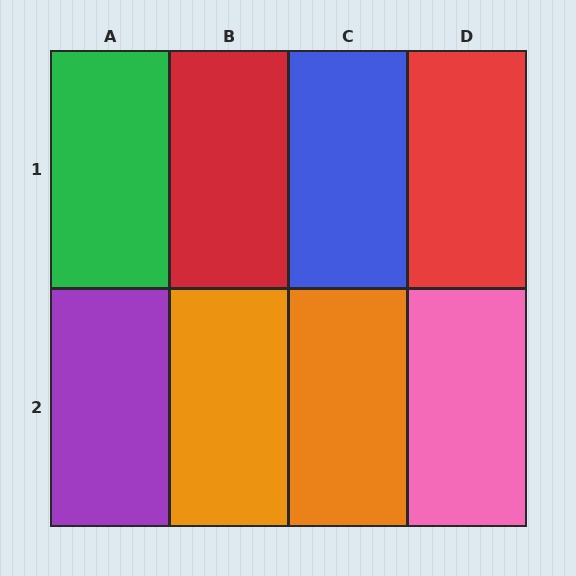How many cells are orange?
2 cells are orange.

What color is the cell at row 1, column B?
Red.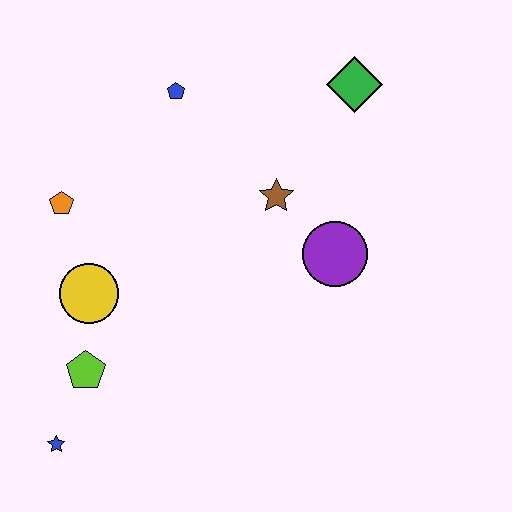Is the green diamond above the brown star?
Yes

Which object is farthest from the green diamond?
The blue star is farthest from the green diamond.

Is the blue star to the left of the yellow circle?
Yes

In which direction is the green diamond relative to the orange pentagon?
The green diamond is to the right of the orange pentagon.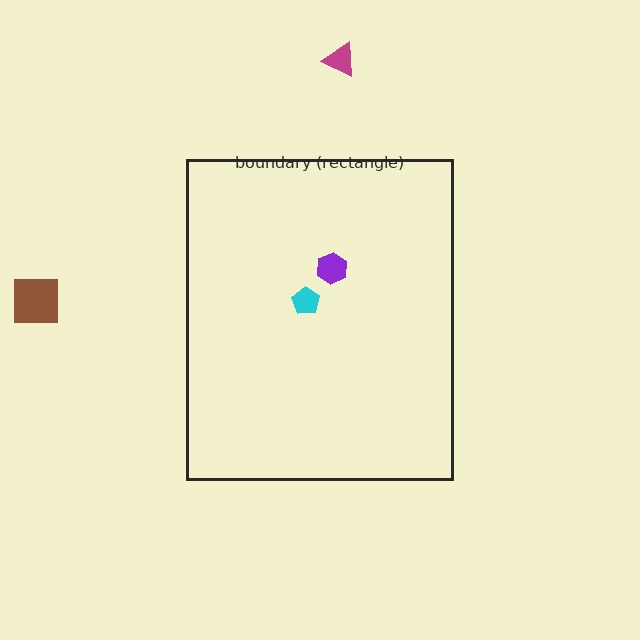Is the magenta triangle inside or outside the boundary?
Outside.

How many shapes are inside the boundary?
2 inside, 2 outside.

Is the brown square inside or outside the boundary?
Outside.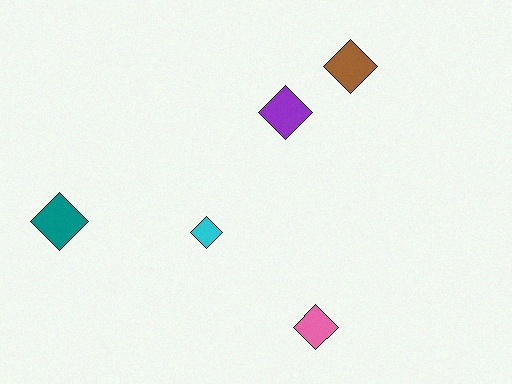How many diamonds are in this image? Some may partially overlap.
There are 5 diamonds.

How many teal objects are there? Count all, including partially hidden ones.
There is 1 teal object.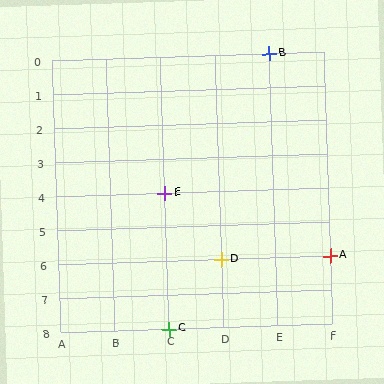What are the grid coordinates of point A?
Point A is at grid coordinates (F, 6).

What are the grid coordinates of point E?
Point E is at grid coordinates (C, 4).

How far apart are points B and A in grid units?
Points B and A are 1 column and 6 rows apart (about 6.1 grid units diagonally).